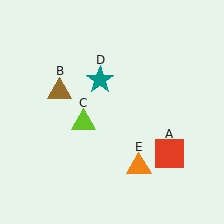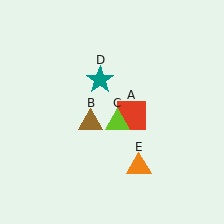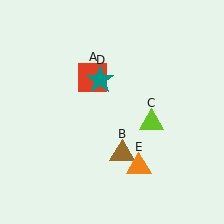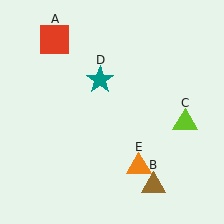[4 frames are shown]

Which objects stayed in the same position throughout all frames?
Teal star (object D) and orange triangle (object E) remained stationary.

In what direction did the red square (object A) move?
The red square (object A) moved up and to the left.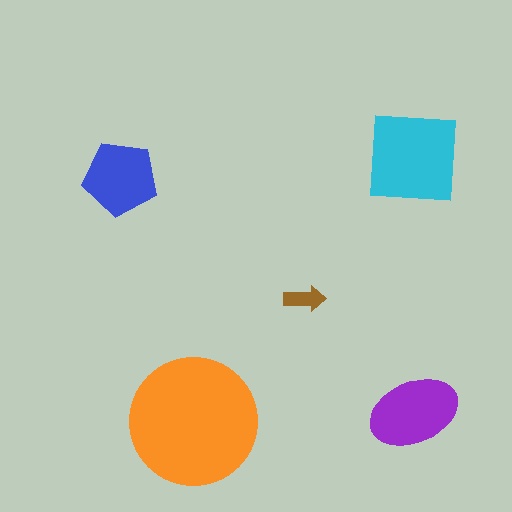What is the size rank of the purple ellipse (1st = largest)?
3rd.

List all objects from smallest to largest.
The brown arrow, the blue pentagon, the purple ellipse, the cyan square, the orange circle.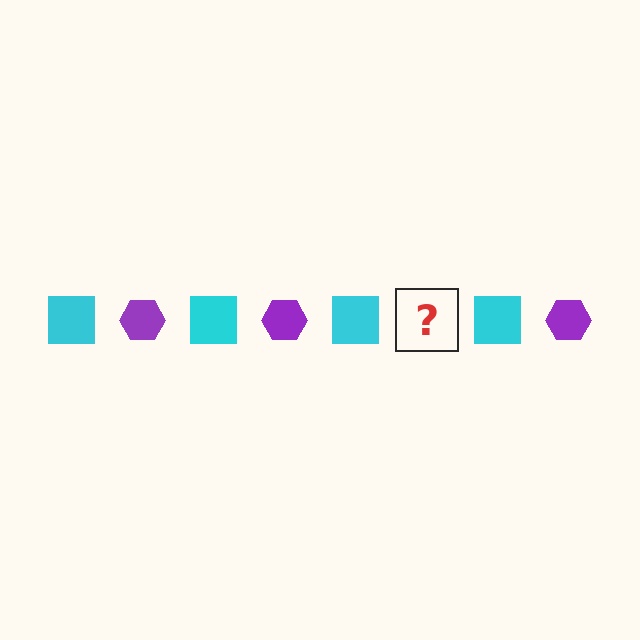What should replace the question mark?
The question mark should be replaced with a purple hexagon.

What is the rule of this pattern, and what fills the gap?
The rule is that the pattern alternates between cyan square and purple hexagon. The gap should be filled with a purple hexagon.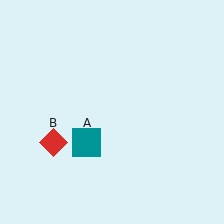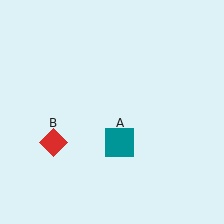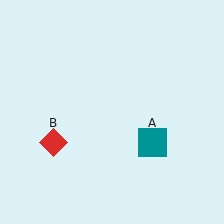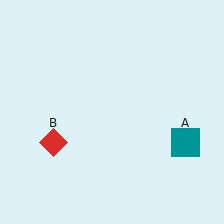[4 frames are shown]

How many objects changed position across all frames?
1 object changed position: teal square (object A).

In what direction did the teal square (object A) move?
The teal square (object A) moved right.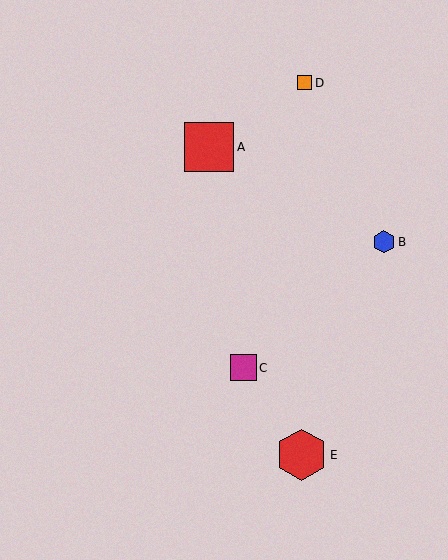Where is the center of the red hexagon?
The center of the red hexagon is at (302, 455).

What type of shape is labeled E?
Shape E is a red hexagon.